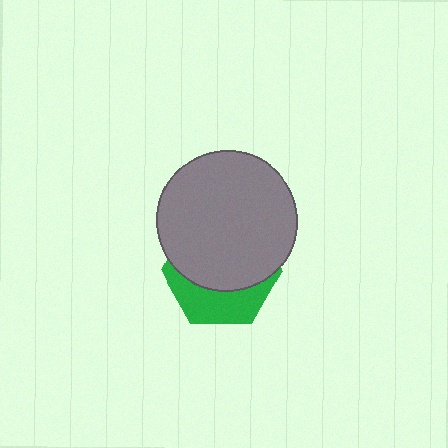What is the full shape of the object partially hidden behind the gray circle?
The partially hidden object is a green hexagon.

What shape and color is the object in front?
The object in front is a gray circle.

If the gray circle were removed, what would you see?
You would see the complete green hexagon.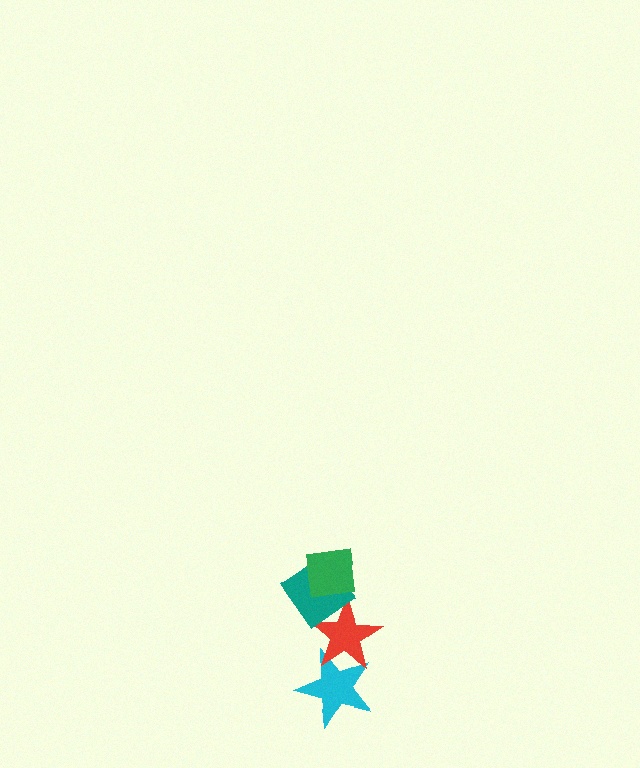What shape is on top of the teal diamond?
The green square is on top of the teal diamond.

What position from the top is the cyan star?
The cyan star is 4th from the top.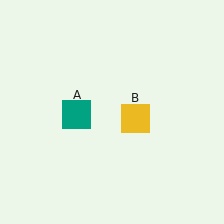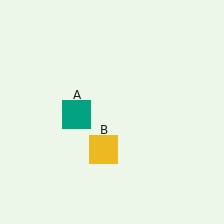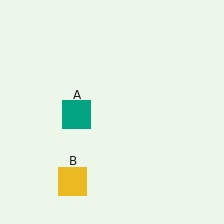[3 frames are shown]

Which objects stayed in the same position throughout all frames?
Teal square (object A) remained stationary.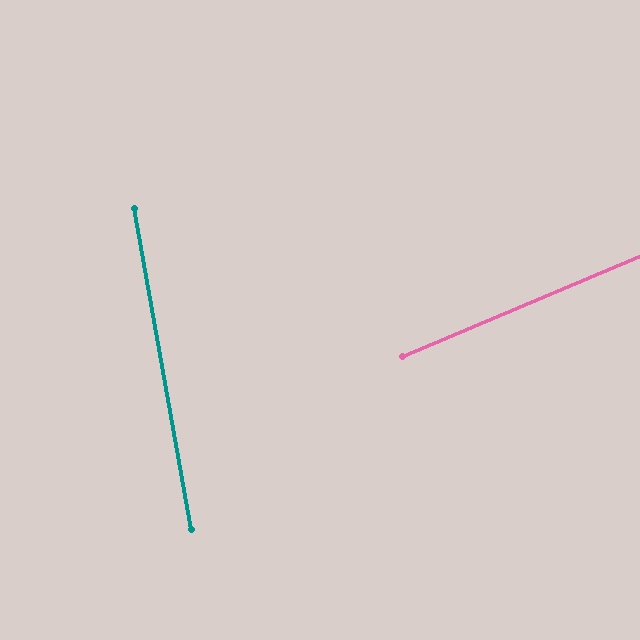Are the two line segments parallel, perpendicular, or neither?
Neither parallel nor perpendicular — they differ by about 77°.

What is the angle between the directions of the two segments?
Approximately 77 degrees.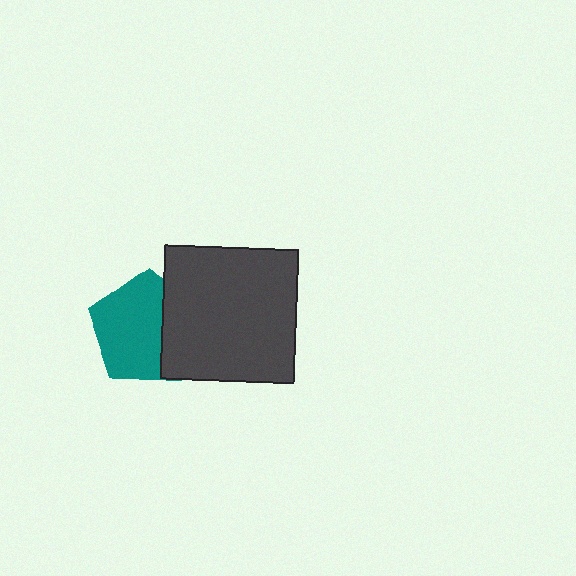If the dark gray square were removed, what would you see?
You would see the complete teal pentagon.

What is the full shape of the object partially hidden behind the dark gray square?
The partially hidden object is a teal pentagon.